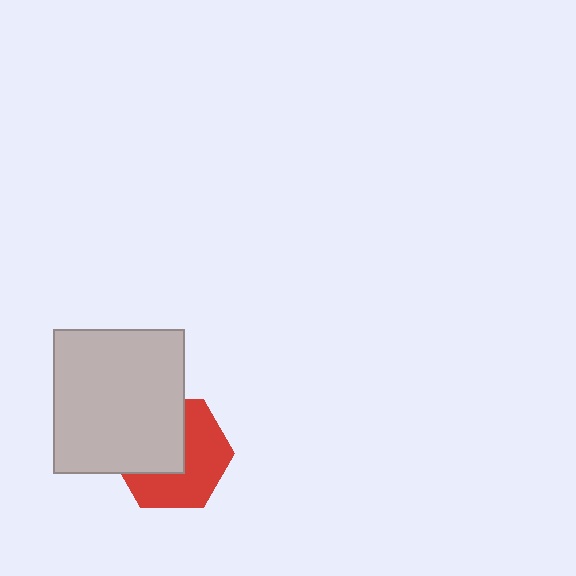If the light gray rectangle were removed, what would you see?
You would see the complete red hexagon.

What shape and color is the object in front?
The object in front is a light gray rectangle.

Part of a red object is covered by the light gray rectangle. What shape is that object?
It is a hexagon.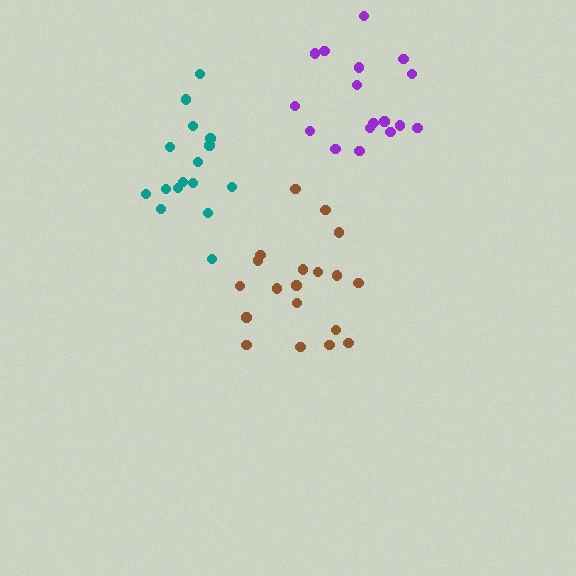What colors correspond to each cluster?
The clusters are colored: brown, teal, purple.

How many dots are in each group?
Group 1: 19 dots, Group 2: 16 dots, Group 3: 17 dots (52 total).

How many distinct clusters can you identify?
There are 3 distinct clusters.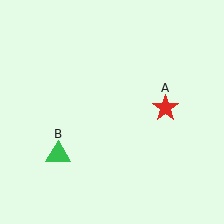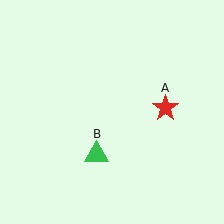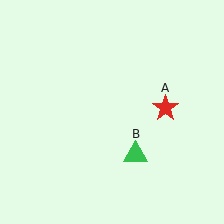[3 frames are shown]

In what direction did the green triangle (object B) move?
The green triangle (object B) moved right.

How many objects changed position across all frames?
1 object changed position: green triangle (object B).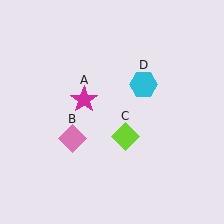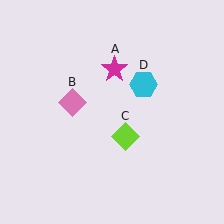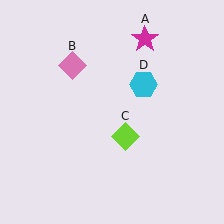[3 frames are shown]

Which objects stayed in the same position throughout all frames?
Lime diamond (object C) and cyan hexagon (object D) remained stationary.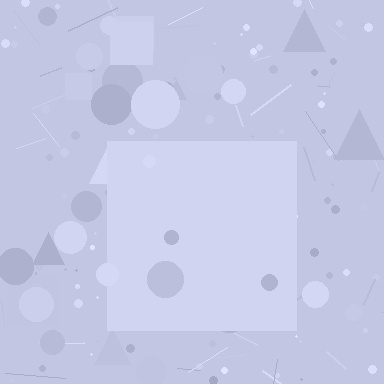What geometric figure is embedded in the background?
A square is embedded in the background.